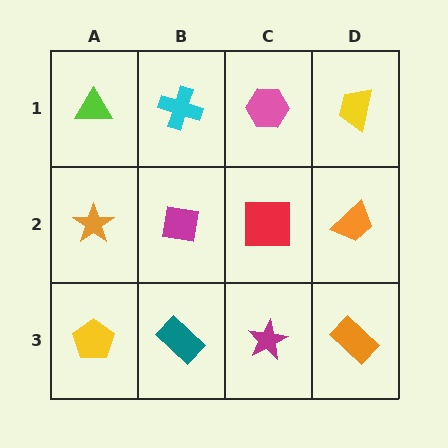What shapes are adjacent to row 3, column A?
An orange star (row 2, column A), a teal rectangle (row 3, column B).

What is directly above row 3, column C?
A red square.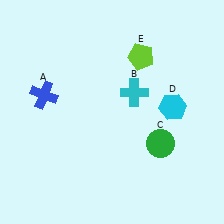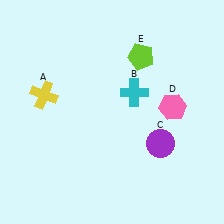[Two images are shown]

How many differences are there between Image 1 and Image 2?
There are 3 differences between the two images.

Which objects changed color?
A changed from blue to yellow. C changed from green to purple. D changed from cyan to pink.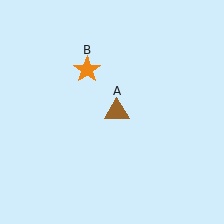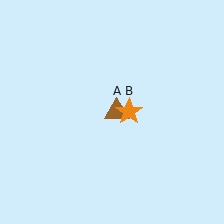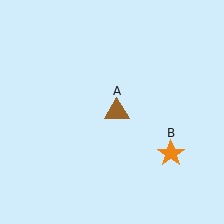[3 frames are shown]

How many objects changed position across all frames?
1 object changed position: orange star (object B).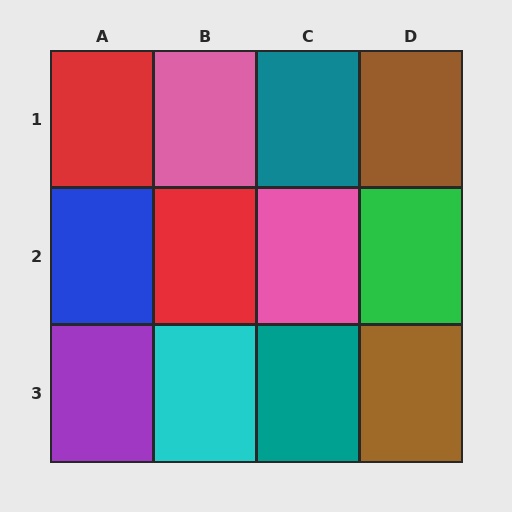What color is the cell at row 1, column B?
Pink.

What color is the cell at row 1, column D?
Brown.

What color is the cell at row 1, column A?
Red.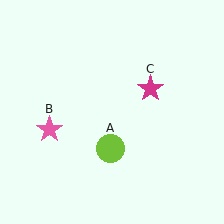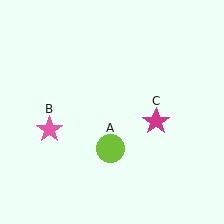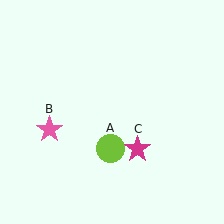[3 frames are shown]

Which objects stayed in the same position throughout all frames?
Lime circle (object A) and pink star (object B) remained stationary.